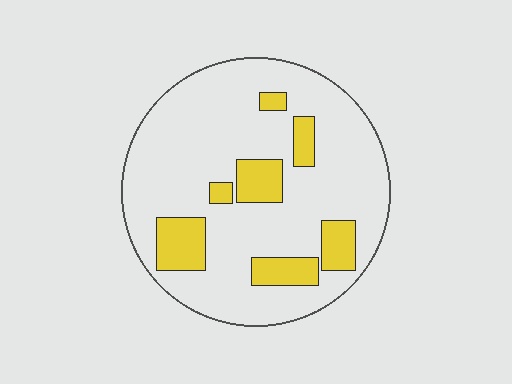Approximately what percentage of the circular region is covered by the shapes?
Approximately 20%.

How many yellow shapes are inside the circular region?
7.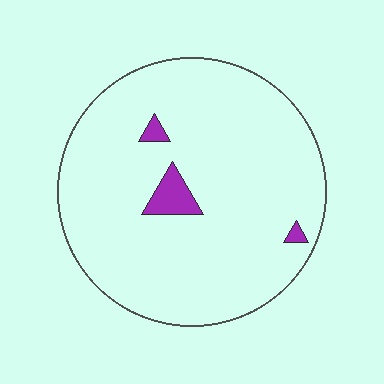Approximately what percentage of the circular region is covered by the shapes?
Approximately 5%.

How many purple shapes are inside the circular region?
3.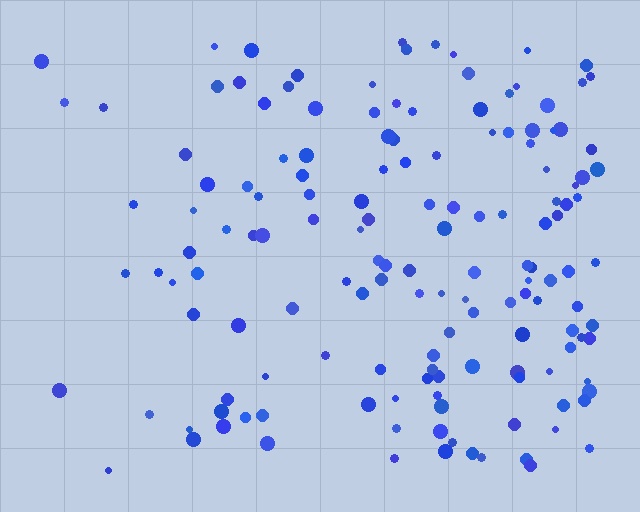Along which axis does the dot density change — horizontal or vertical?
Horizontal.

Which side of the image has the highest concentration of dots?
The right.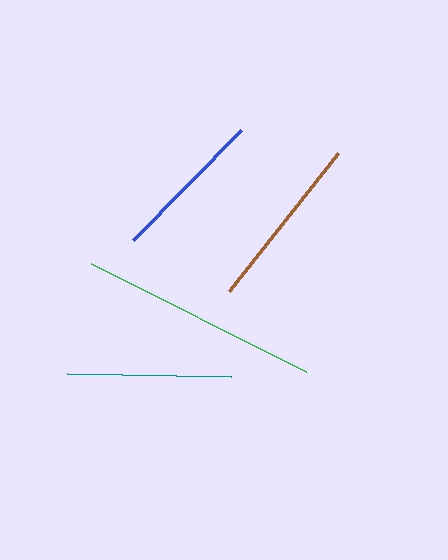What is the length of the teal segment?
The teal segment is approximately 165 pixels long.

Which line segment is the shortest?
The blue line is the shortest at approximately 154 pixels.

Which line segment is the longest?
The green line is the longest at approximately 241 pixels.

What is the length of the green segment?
The green segment is approximately 241 pixels long.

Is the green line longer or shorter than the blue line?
The green line is longer than the blue line.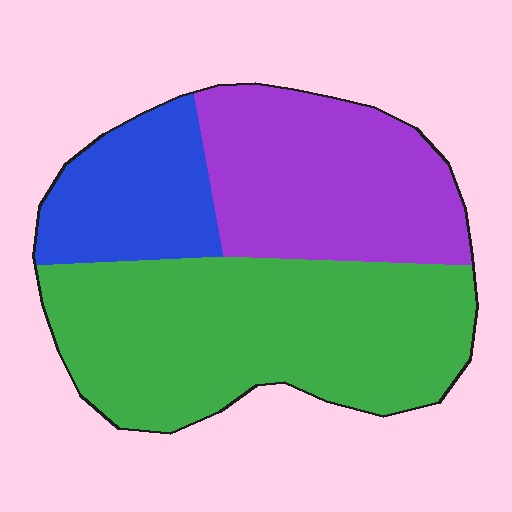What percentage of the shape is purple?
Purple covers 32% of the shape.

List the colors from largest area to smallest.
From largest to smallest: green, purple, blue.